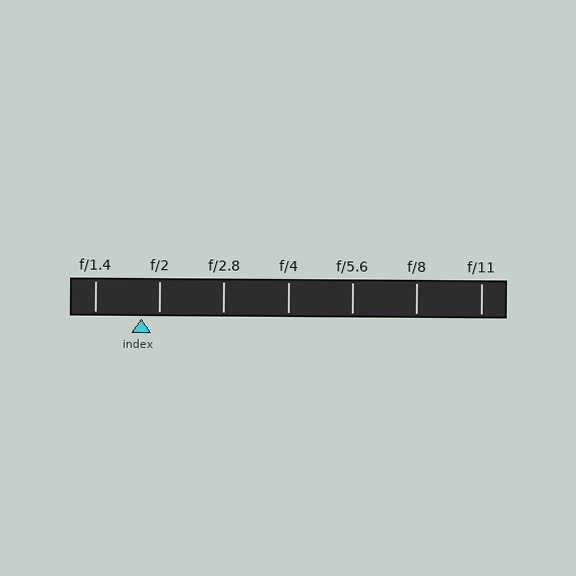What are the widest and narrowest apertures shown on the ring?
The widest aperture shown is f/1.4 and the narrowest is f/11.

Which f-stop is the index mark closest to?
The index mark is closest to f/2.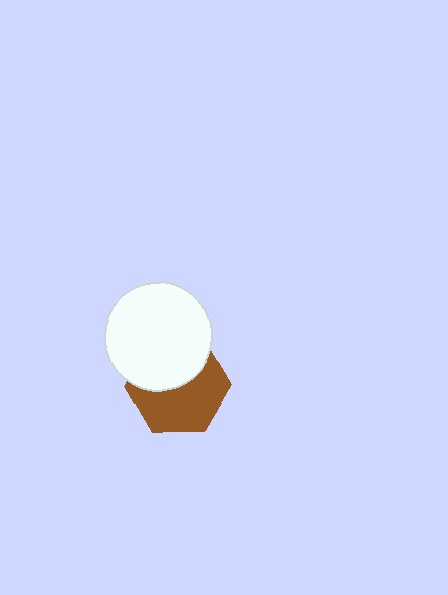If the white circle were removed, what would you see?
You would see the complete brown hexagon.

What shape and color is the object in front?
The object in front is a white circle.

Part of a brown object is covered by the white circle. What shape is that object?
It is a hexagon.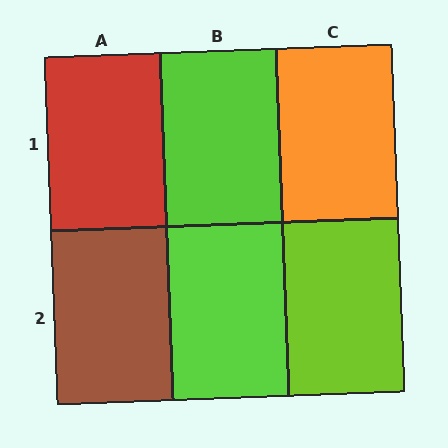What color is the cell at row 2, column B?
Lime.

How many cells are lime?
3 cells are lime.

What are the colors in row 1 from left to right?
Red, lime, orange.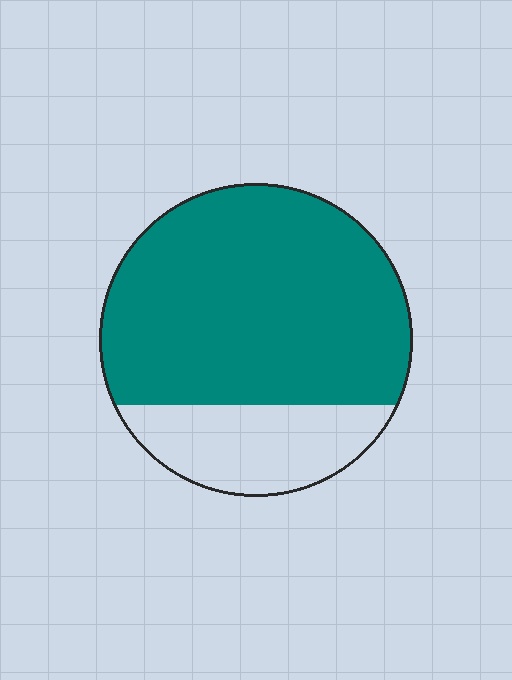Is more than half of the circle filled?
Yes.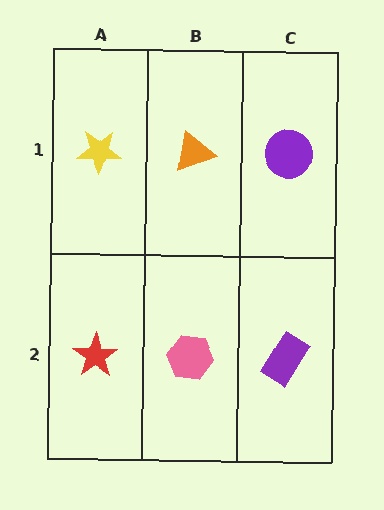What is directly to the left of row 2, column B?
A red star.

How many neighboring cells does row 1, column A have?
2.